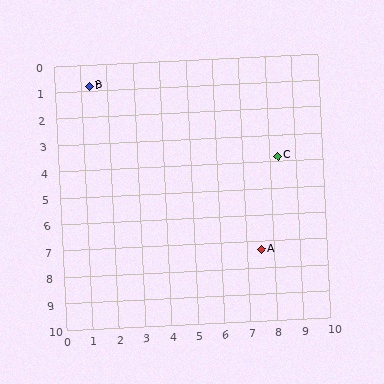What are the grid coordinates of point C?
Point C is at approximately (8.3, 3.8).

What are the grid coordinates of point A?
Point A is at approximately (7.5, 7.3).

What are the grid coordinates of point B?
Point B is at approximately (1.3, 0.8).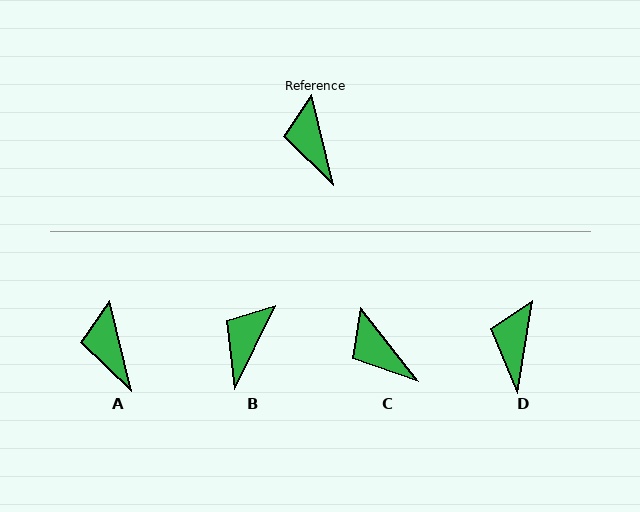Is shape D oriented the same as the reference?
No, it is off by about 23 degrees.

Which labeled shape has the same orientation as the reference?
A.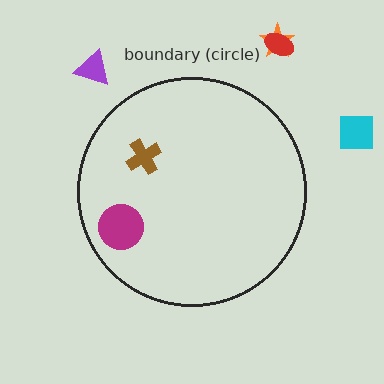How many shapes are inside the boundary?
2 inside, 4 outside.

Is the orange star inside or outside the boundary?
Outside.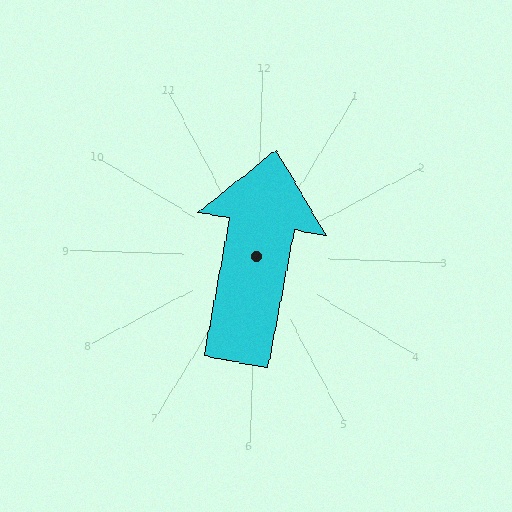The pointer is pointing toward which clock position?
Roughly 12 o'clock.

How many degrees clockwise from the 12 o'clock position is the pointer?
Approximately 9 degrees.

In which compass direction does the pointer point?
North.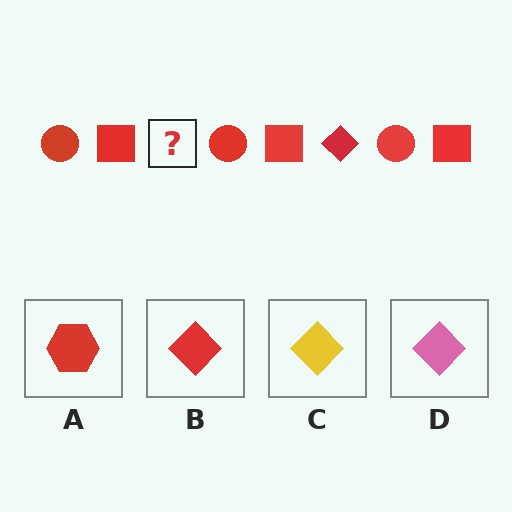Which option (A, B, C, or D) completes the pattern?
B.